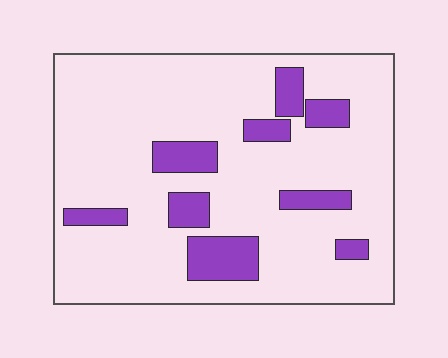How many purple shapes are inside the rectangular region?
9.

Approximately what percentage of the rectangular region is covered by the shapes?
Approximately 15%.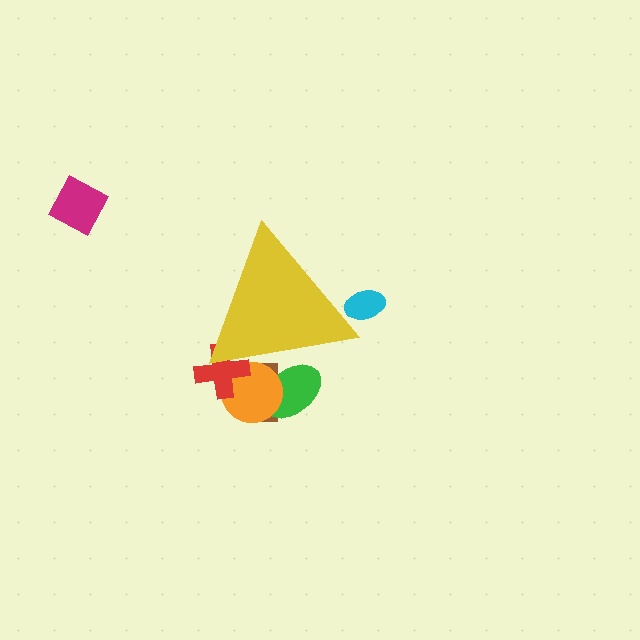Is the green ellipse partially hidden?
Yes, the green ellipse is partially hidden behind the yellow triangle.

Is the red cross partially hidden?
Yes, the red cross is partially hidden behind the yellow triangle.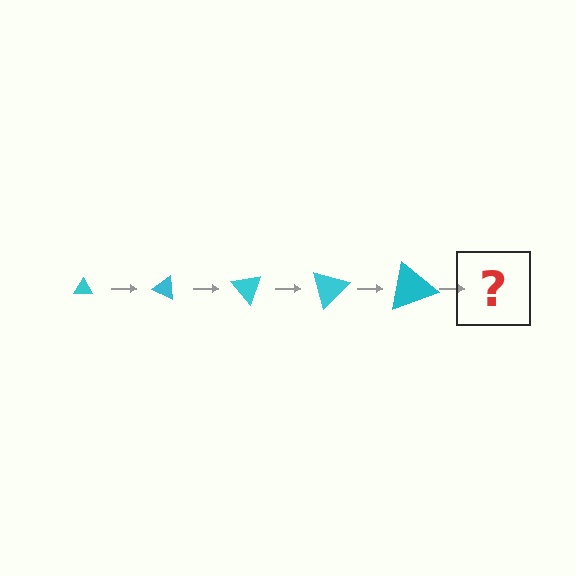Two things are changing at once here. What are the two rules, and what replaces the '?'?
The two rules are that the triangle grows larger each step and it rotates 25 degrees each step. The '?' should be a triangle, larger than the previous one and rotated 125 degrees from the start.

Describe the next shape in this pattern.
It should be a triangle, larger than the previous one and rotated 125 degrees from the start.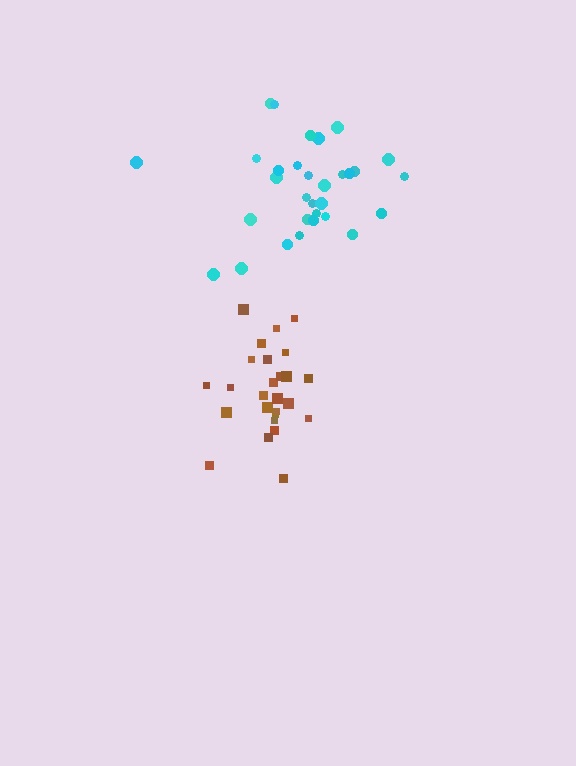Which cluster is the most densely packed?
Brown.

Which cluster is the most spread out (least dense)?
Cyan.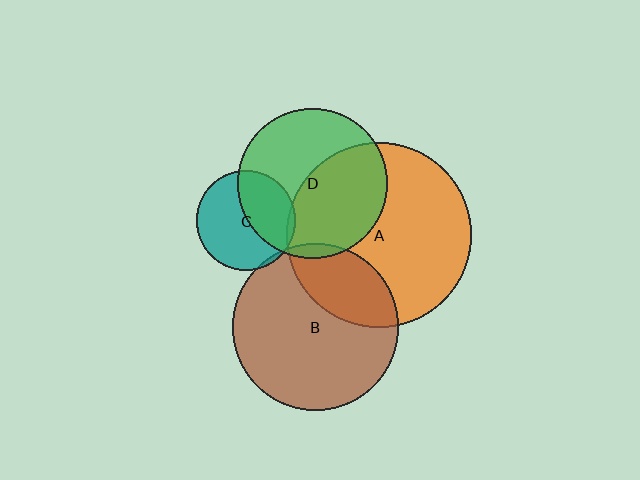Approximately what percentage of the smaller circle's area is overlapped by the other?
Approximately 5%.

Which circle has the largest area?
Circle A (orange).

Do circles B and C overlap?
Yes.